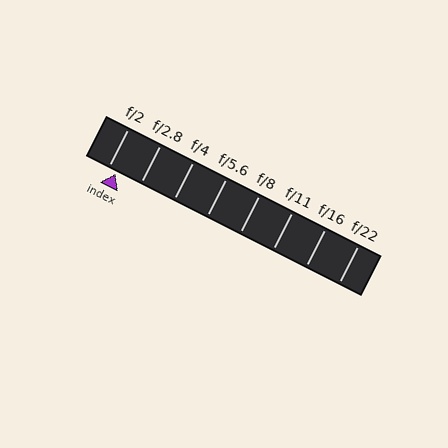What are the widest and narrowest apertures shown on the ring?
The widest aperture shown is f/2 and the narrowest is f/22.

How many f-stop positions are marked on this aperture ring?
There are 8 f-stop positions marked.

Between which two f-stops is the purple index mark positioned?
The index mark is between f/2 and f/2.8.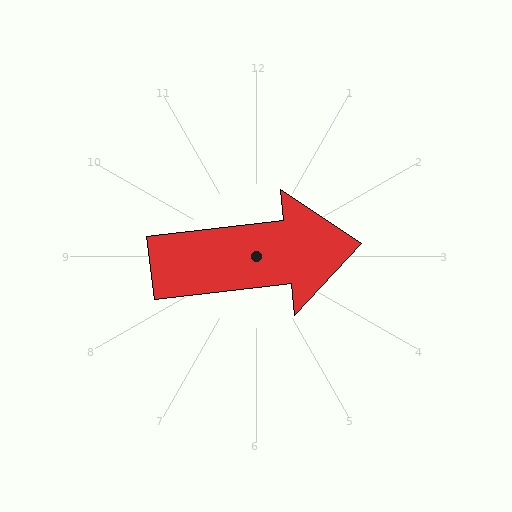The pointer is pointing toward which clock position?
Roughly 3 o'clock.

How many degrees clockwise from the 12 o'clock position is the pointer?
Approximately 83 degrees.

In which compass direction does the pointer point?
East.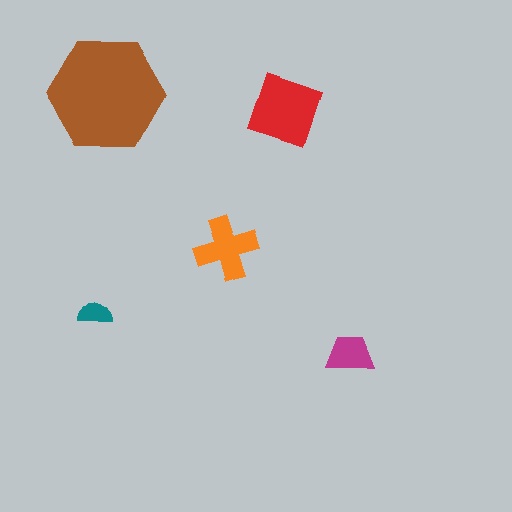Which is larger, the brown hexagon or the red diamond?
The brown hexagon.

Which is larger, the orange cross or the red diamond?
The red diamond.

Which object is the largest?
The brown hexagon.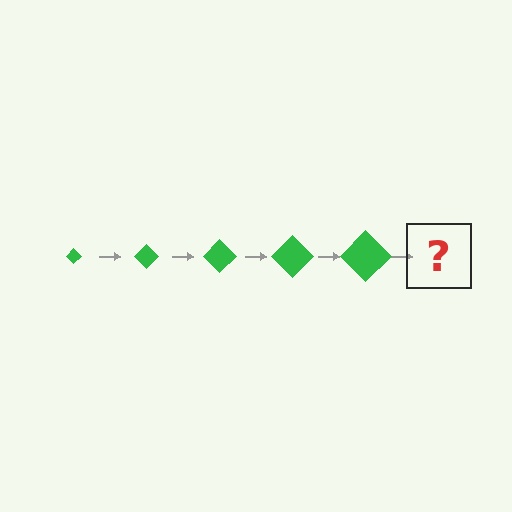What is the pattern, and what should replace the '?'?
The pattern is that the diamond gets progressively larger each step. The '?' should be a green diamond, larger than the previous one.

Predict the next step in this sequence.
The next step is a green diamond, larger than the previous one.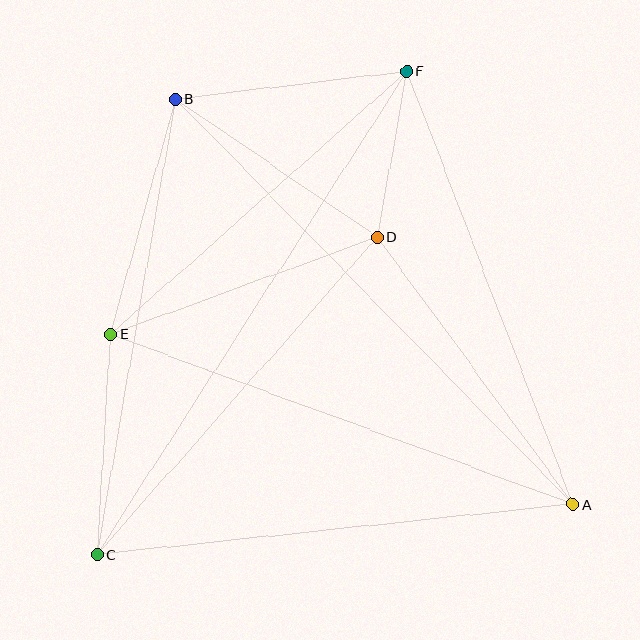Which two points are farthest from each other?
Points C and F are farthest from each other.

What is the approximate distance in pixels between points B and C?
The distance between B and C is approximately 463 pixels.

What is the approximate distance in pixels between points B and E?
The distance between B and E is approximately 245 pixels.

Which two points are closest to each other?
Points D and F are closest to each other.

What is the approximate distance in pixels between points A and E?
The distance between A and E is approximately 493 pixels.